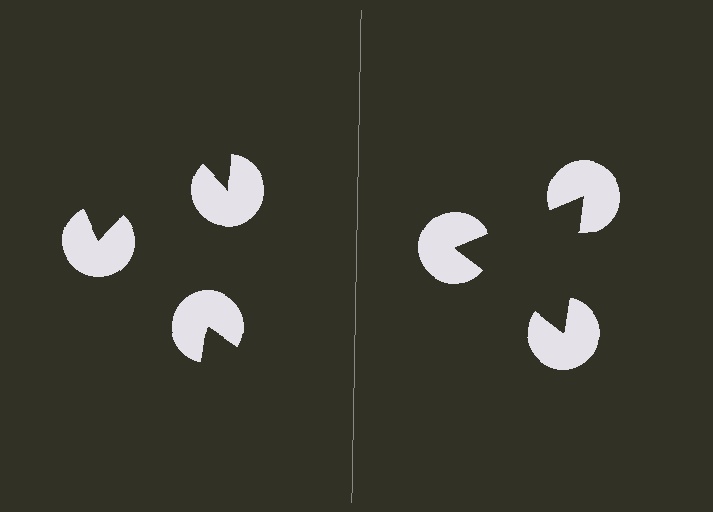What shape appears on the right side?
An illusory triangle.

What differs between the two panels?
The pac-man discs are positioned identically on both sides; only the wedge orientations differ. On the right they align to a triangle; on the left they are misaligned.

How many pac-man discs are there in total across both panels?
6 — 3 on each side.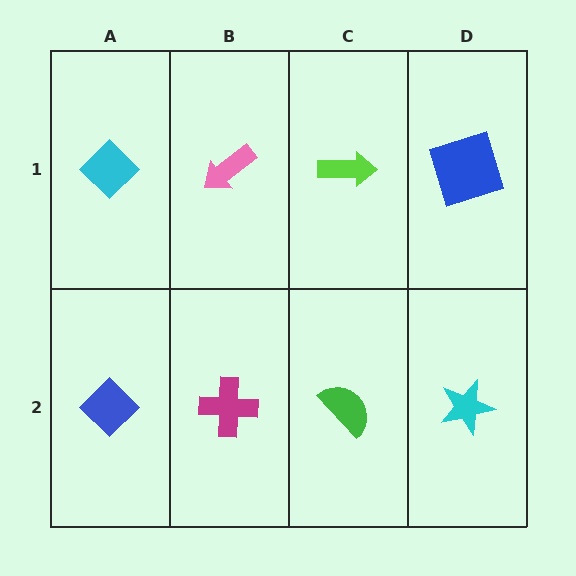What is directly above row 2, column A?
A cyan diamond.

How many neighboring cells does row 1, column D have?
2.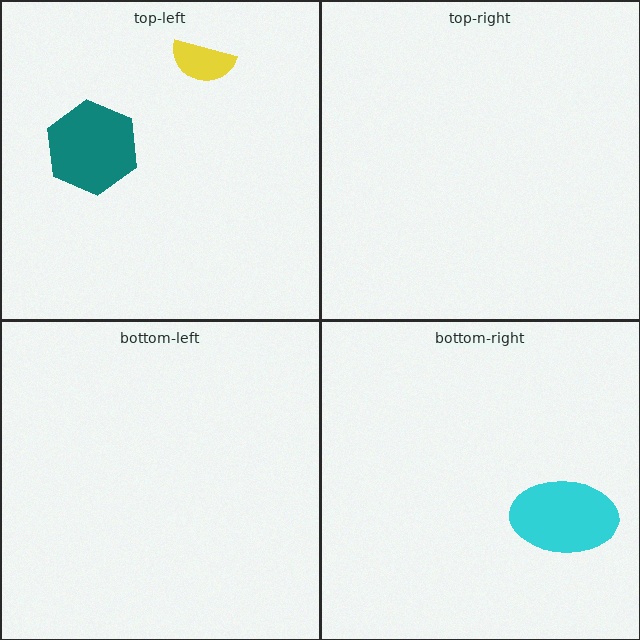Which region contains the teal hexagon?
The top-left region.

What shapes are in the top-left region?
The yellow semicircle, the teal hexagon.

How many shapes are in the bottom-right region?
1.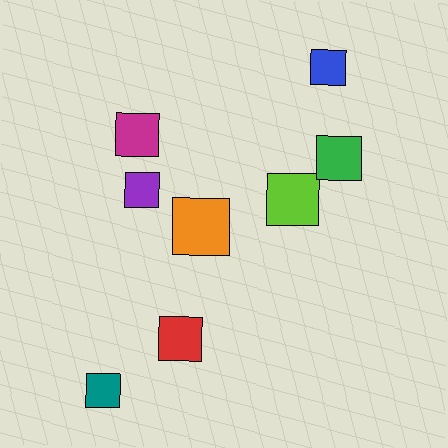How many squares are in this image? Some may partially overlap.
There are 8 squares.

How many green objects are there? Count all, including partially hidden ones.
There is 1 green object.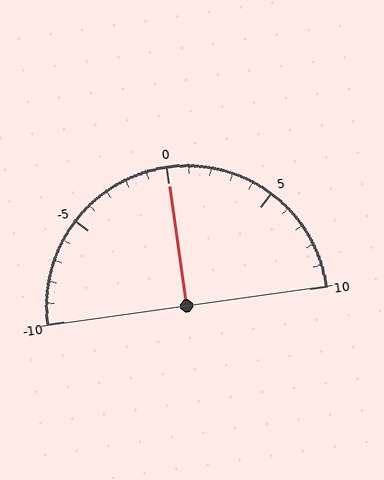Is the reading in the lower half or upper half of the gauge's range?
The reading is in the upper half of the range (-10 to 10).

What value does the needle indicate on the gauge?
The needle indicates approximately 0.